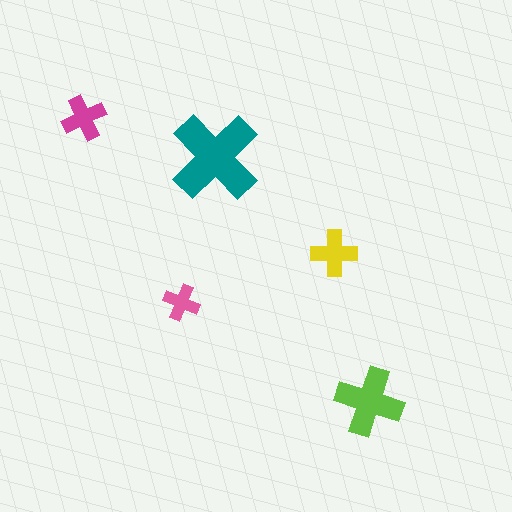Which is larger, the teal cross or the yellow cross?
The teal one.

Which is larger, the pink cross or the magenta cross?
The magenta one.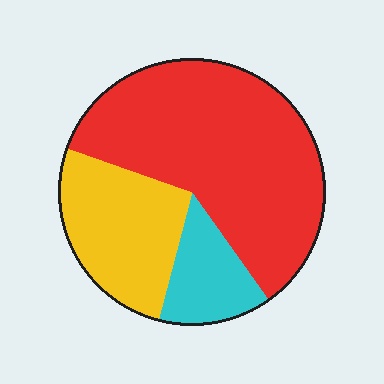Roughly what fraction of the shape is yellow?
Yellow covers about 25% of the shape.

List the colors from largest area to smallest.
From largest to smallest: red, yellow, cyan.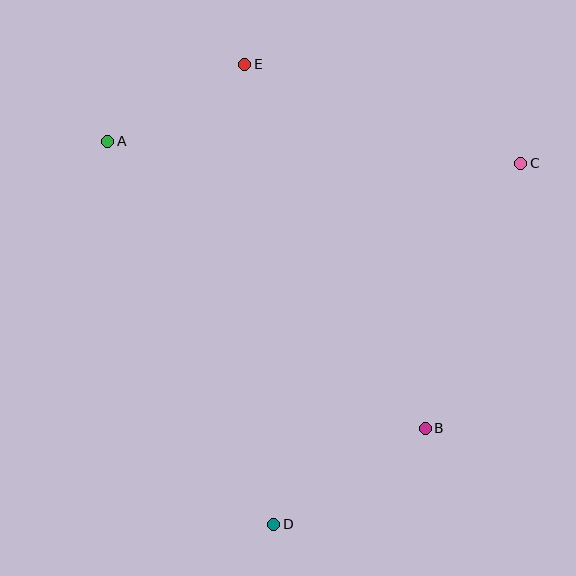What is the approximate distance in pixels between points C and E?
The distance between C and E is approximately 293 pixels.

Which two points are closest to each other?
Points A and E are closest to each other.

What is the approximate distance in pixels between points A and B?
The distance between A and B is approximately 428 pixels.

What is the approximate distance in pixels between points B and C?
The distance between B and C is approximately 282 pixels.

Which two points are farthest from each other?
Points D and E are farthest from each other.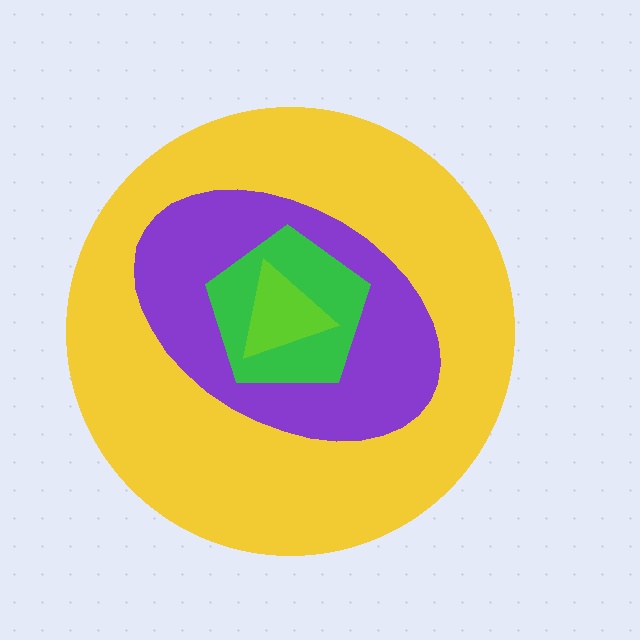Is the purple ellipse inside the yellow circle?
Yes.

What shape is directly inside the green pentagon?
The lime triangle.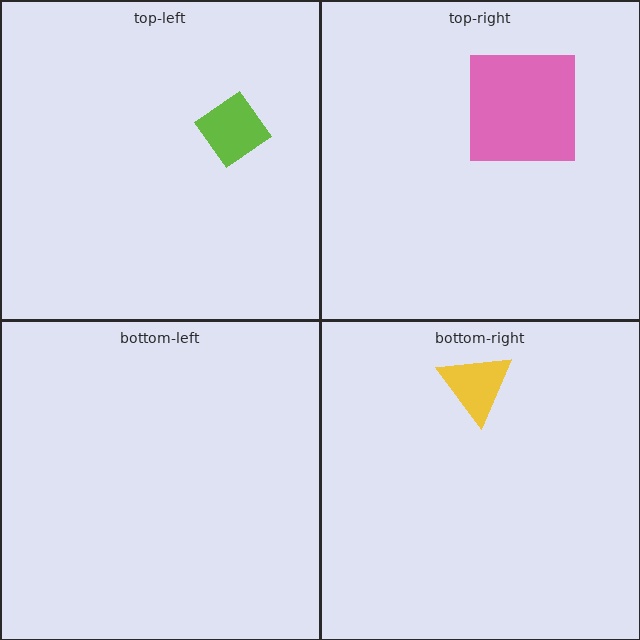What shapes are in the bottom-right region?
The yellow triangle.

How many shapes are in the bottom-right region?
1.